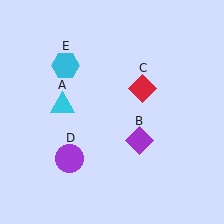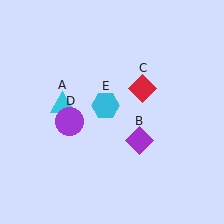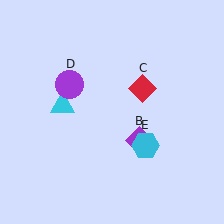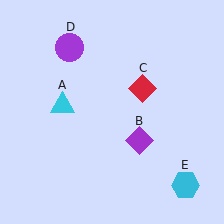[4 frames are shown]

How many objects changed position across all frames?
2 objects changed position: purple circle (object D), cyan hexagon (object E).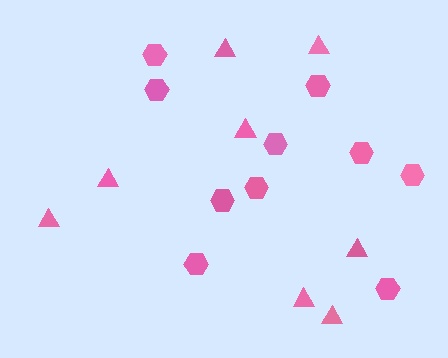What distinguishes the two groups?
There are 2 groups: one group of hexagons (10) and one group of triangles (8).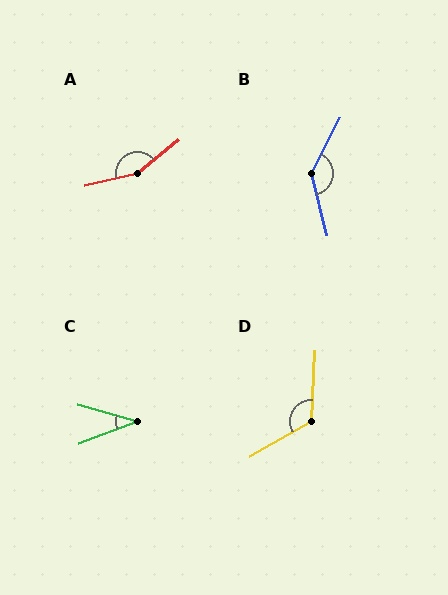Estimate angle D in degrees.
Approximately 122 degrees.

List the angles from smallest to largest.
C (37°), D (122°), B (139°), A (153°).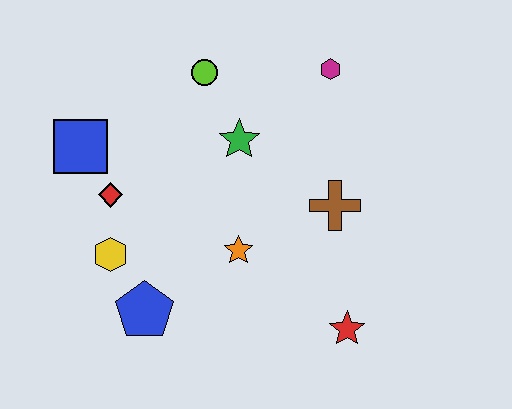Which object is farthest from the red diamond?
The red star is farthest from the red diamond.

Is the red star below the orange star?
Yes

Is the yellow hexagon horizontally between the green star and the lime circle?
No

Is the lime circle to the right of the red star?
No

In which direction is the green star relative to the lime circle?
The green star is below the lime circle.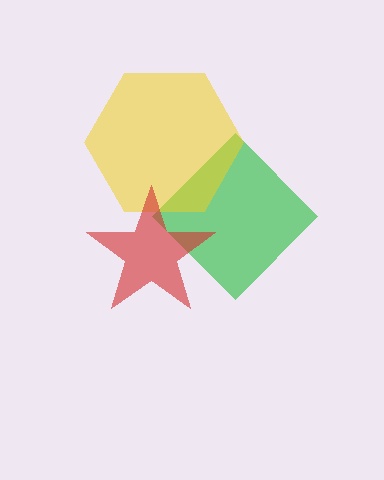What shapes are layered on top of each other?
The layered shapes are: a green diamond, a yellow hexagon, a red star.